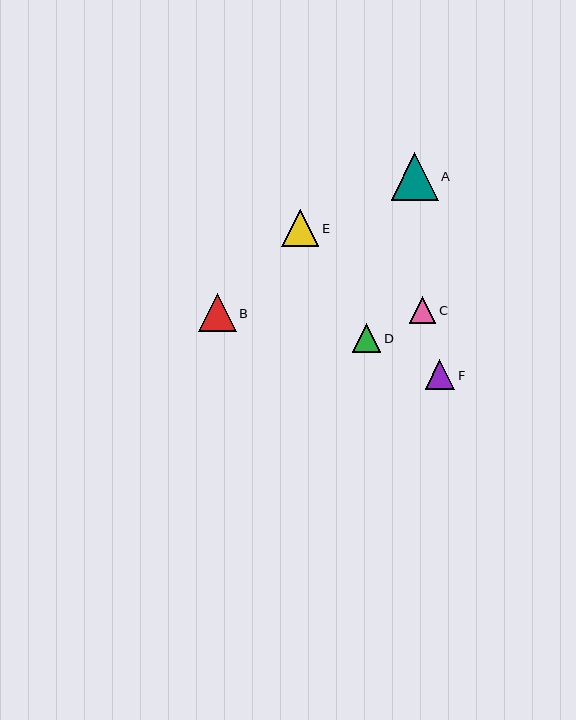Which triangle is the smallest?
Triangle C is the smallest with a size of approximately 26 pixels.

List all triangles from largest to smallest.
From largest to smallest: A, B, E, F, D, C.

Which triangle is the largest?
Triangle A is the largest with a size of approximately 47 pixels.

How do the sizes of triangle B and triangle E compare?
Triangle B and triangle E are approximately the same size.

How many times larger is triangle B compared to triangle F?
Triangle B is approximately 1.3 times the size of triangle F.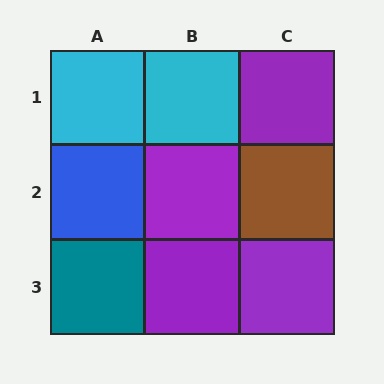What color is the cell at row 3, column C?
Purple.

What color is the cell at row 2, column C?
Brown.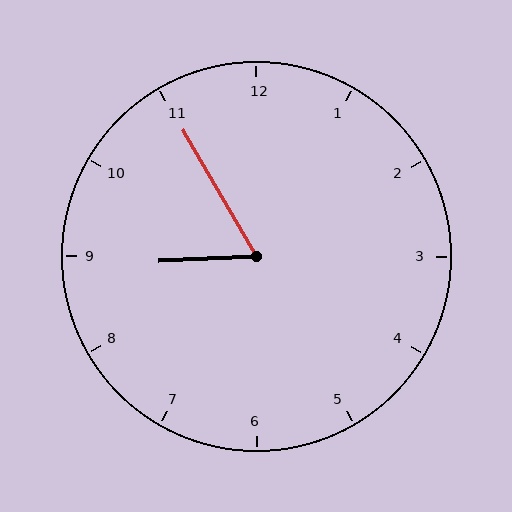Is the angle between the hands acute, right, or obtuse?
It is acute.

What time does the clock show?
8:55.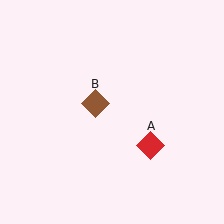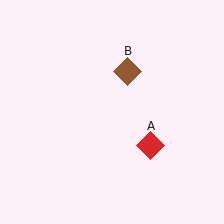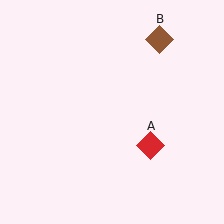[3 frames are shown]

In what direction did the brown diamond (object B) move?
The brown diamond (object B) moved up and to the right.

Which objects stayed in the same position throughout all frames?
Red diamond (object A) remained stationary.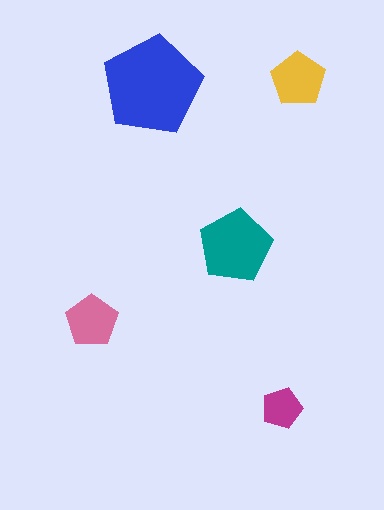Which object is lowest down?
The magenta pentagon is bottommost.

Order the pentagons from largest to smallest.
the blue one, the teal one, the yellow one, the pink one, the magenta one.